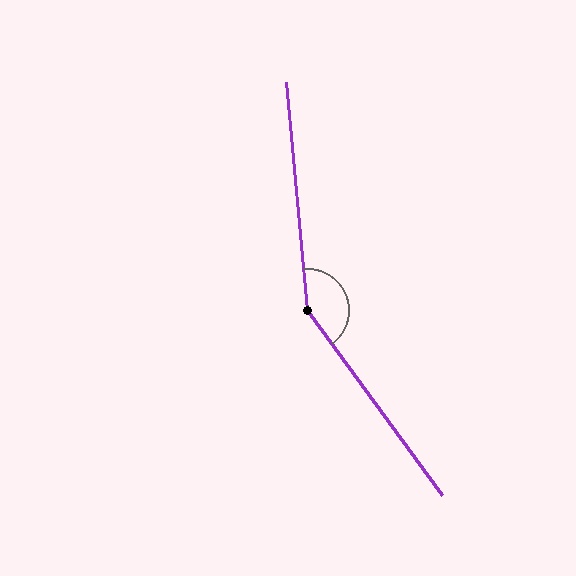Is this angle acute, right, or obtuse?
It is obtuse.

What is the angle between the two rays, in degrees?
Approximately 149 degrees.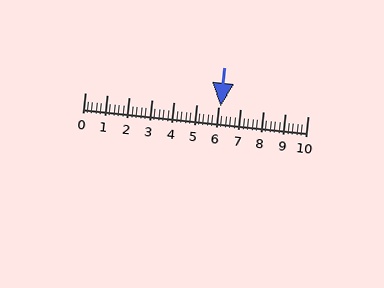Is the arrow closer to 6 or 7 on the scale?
The arrow is closer to 6.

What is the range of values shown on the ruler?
The ruler shows values from 0 to 10.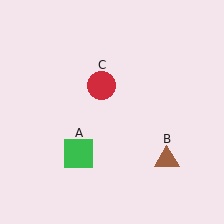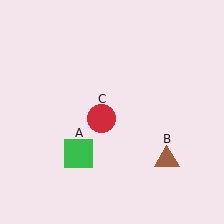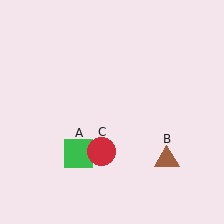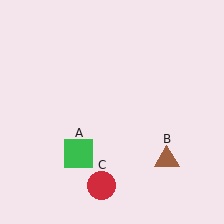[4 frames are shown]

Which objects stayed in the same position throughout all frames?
Green square (object A) and brown triangle (object B) remained stationary.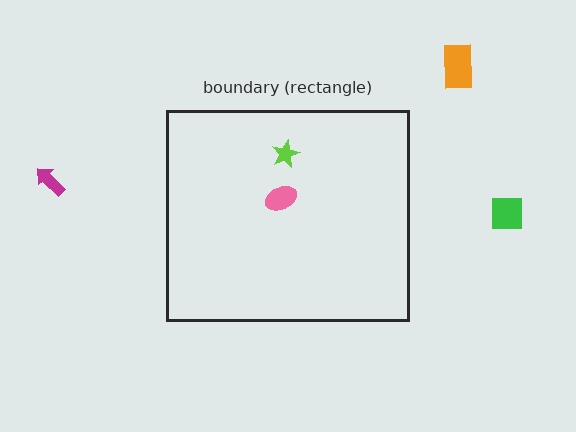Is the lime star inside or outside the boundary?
Inside.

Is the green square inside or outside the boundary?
Outside.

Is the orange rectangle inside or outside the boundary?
Outside.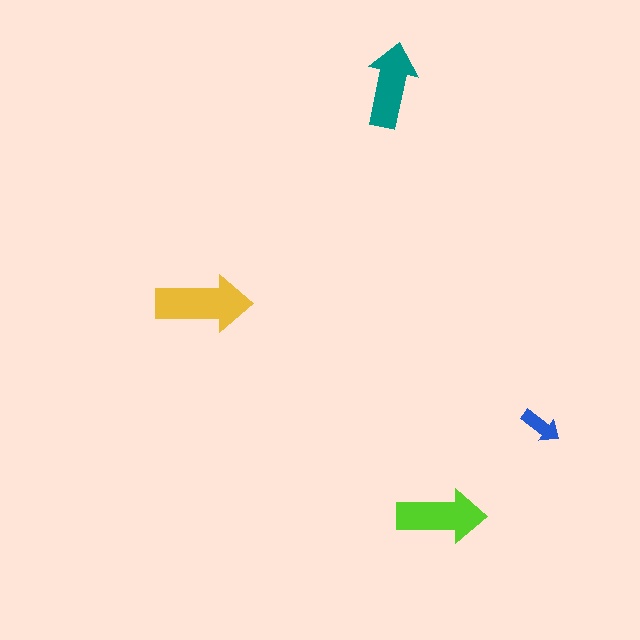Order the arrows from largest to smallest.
the yellow one, the lime one, the teal one, the blue one.